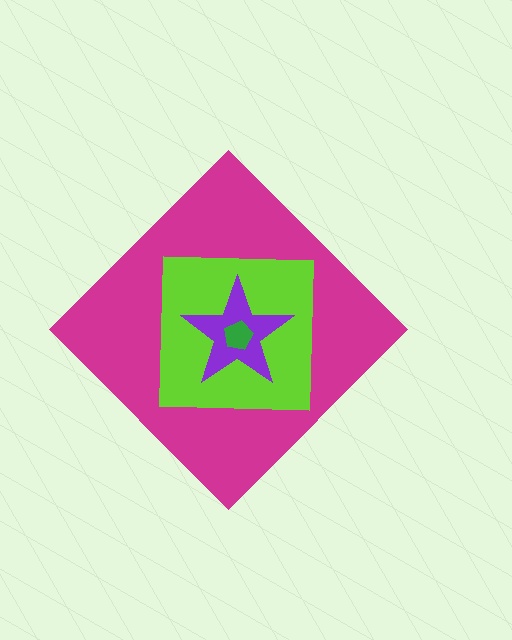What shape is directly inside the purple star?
The green pentagon.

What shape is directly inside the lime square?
The purple star.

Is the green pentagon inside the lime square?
Yes.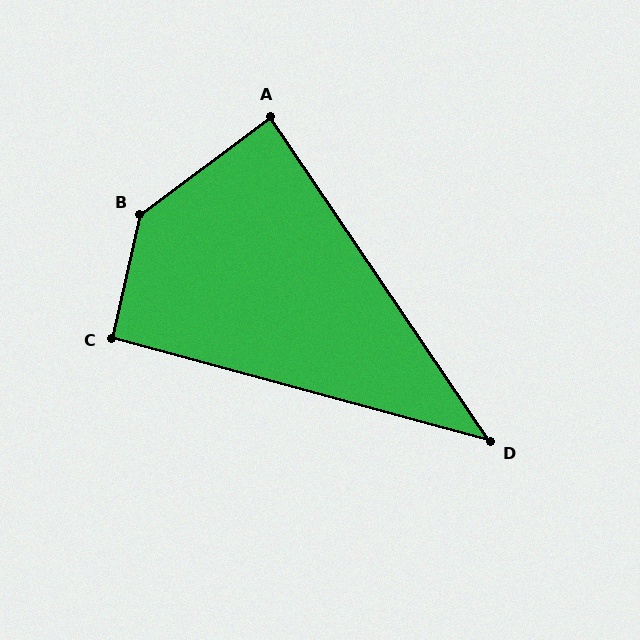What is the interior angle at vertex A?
Approximately 88 degrees (approximately right).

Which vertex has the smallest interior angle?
D, at approximately 41 degrees.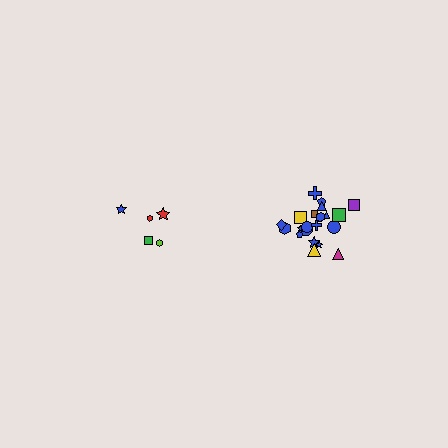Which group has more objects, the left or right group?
The right group.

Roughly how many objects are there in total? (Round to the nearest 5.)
Roughly 25 objects in total.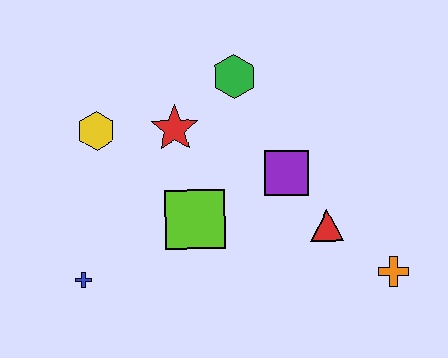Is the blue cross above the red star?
No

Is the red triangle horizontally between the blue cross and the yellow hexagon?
No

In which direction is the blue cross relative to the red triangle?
The blue cross is to the left of the red triangle.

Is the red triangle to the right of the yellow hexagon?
Yes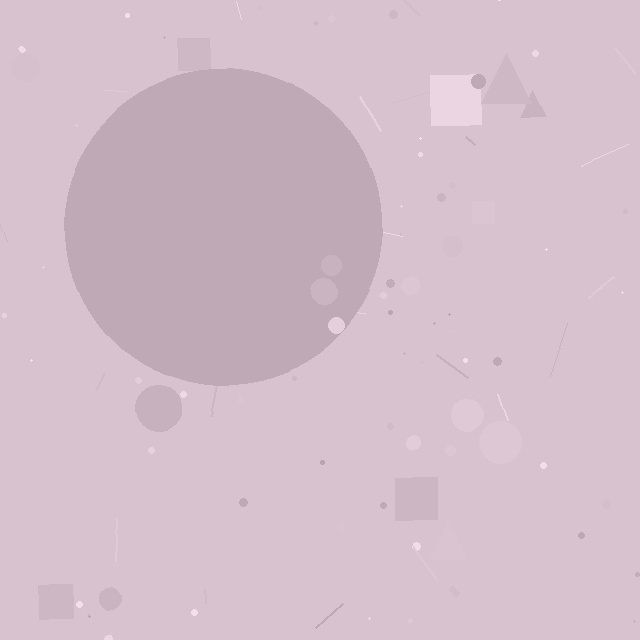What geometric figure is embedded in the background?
A circle is embedded in the background.